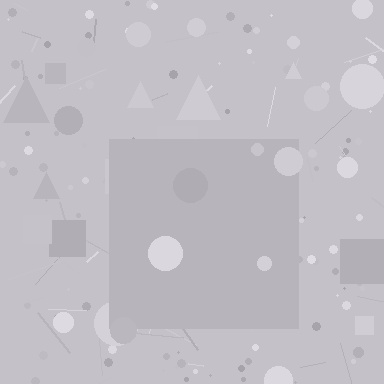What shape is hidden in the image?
A square is hidden in the image.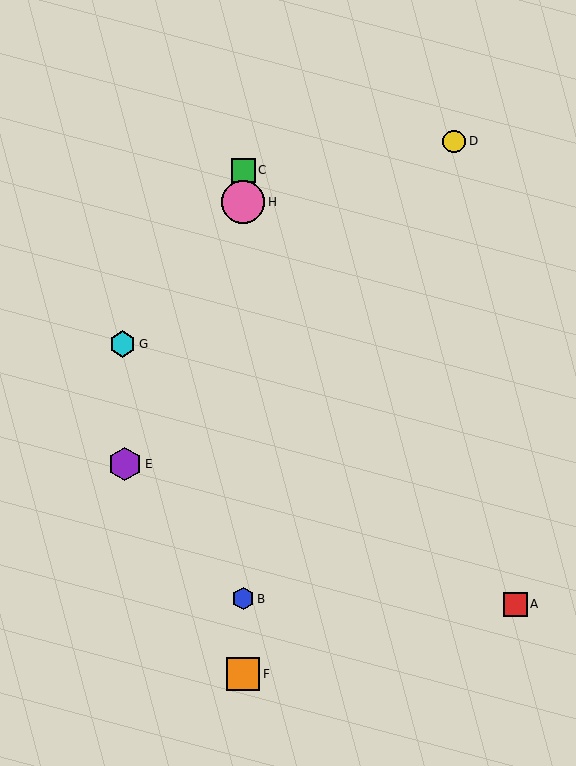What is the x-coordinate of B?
Object B is at x≈243.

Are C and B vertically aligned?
Yes, both are at x≈243.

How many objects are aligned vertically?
4 objects (B, C, F, H) are aligned vertically.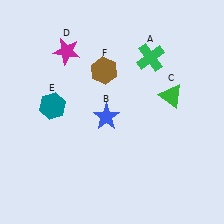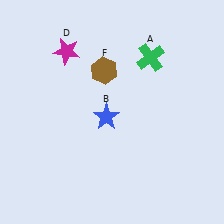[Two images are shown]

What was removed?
The green triangle (C), the teal hexagon (E) were removed in Image 2.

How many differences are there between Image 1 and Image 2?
There are 2 differences between the two images.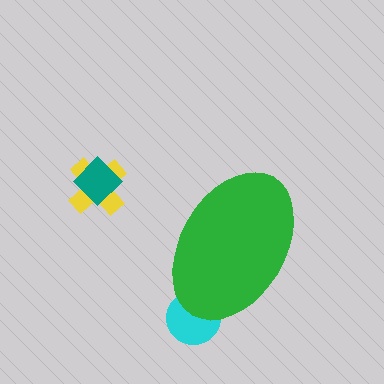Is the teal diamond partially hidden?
No, the teal diamond is fully visible.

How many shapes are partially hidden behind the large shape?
1 shape is partially hidden.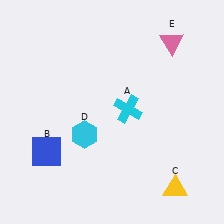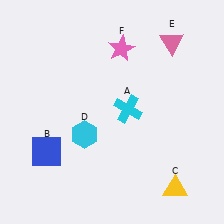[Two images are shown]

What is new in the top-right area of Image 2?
A pink star (F) was added in the top-right area of Image 2.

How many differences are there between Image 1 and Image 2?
There is 1 difference between the two images.